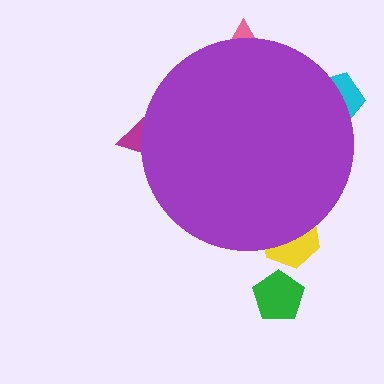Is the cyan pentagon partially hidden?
Yes, the cyan pentagon is partially hidden behind the purple circle.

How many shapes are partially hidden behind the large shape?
4 shapes are partially hidden.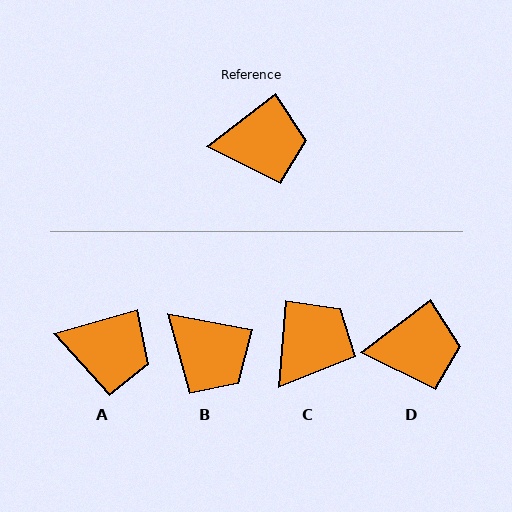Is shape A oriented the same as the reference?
No, it is off by about 21 degrees.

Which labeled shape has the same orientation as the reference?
D.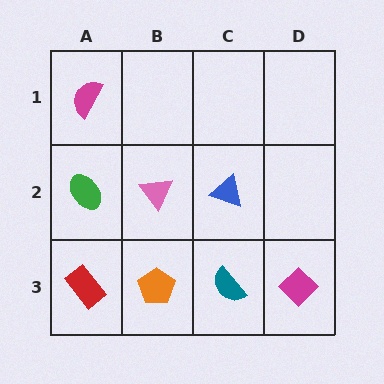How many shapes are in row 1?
1 shape.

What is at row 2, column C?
A blue triangle.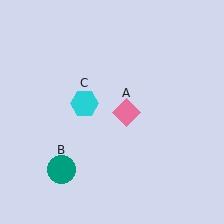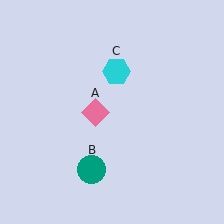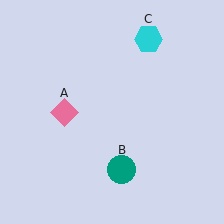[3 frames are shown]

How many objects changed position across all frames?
3 objects changed position: pink diamond (object A), teal circle (object B), cyan hexagon (object C).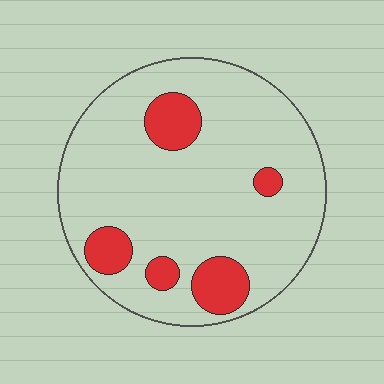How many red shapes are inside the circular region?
5.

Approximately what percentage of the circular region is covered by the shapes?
Approximately 15%.